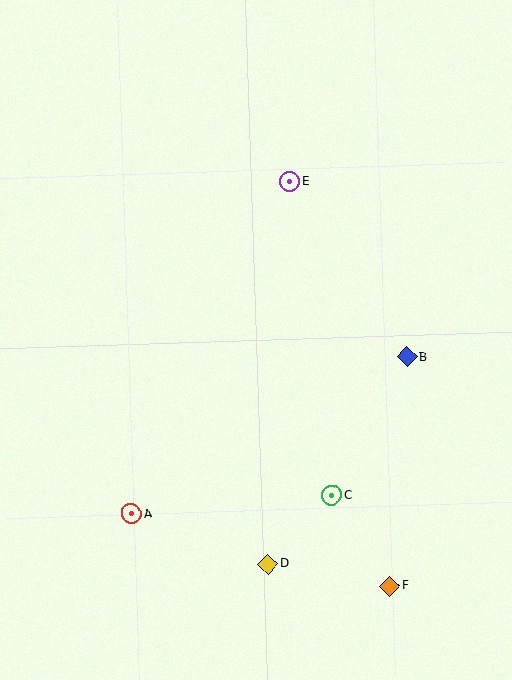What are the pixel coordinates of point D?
Point D is at (268, 564).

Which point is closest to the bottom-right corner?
Point F is closest to the bottom-right corner.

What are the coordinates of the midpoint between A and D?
The midpoint between A and D is at (200, 539).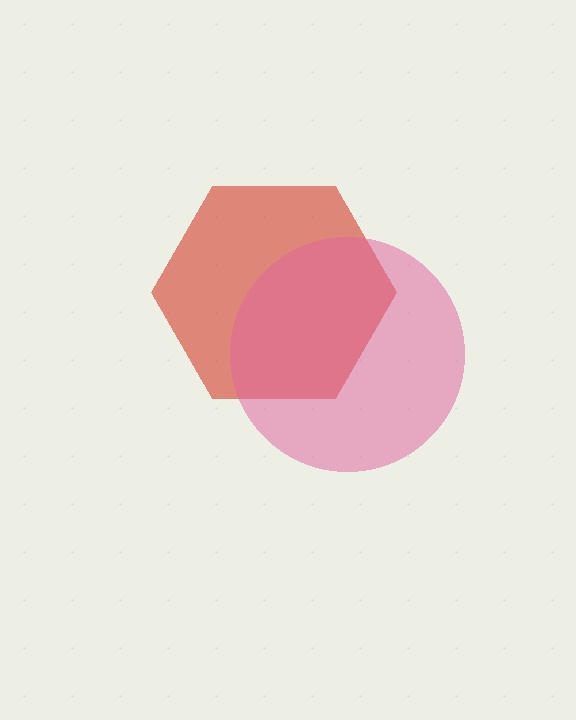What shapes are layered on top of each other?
The layered shapes are: a red hexagon, a pink circle.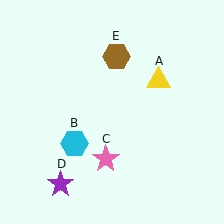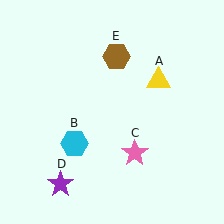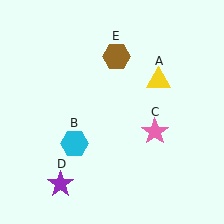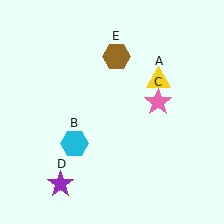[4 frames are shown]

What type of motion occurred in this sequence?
The pink star (object C) rotated counterclockwise around the center of the scene.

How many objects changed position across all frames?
1 object changed position: pink star (object C).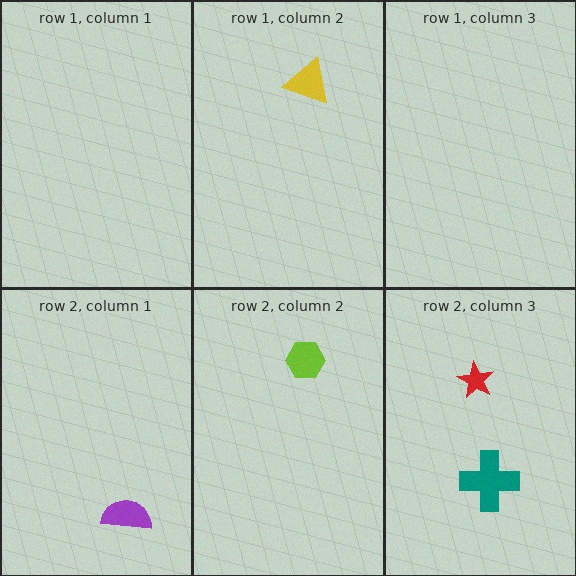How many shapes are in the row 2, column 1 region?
1.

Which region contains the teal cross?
The row 2, column 3 region.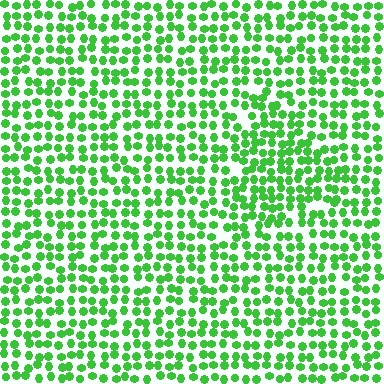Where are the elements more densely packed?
The elements are more densely packed inside the triangle boundary.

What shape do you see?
I see a triangle.